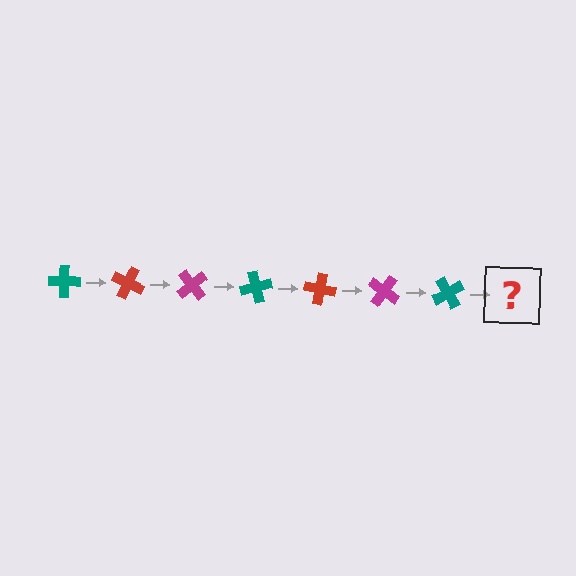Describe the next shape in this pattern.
It should be a red cross, rotated 175 degrees from the start.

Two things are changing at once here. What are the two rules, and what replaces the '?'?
The two rules are that it rotates 25 degrees each step and the color cycles through teal, red, and magenta. The '?' should be a red cross, rotated 175 degrees from the start.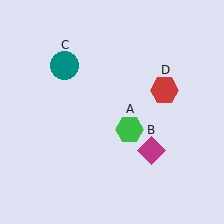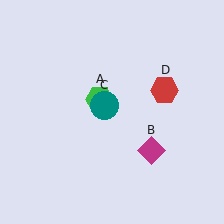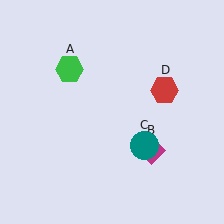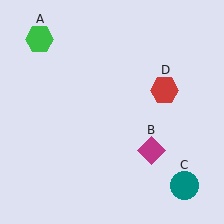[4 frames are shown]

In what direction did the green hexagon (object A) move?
The green hexagon (object A) moved up and to the left.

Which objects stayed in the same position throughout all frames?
Magenta diamond (object B) and red hexagon (object D) remained stationary.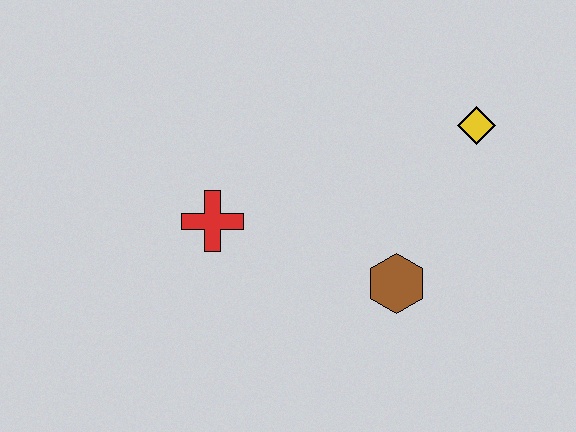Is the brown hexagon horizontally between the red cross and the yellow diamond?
Yes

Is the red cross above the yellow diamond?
No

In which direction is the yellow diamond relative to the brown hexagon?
The yellow diamond is above the brown hexagon.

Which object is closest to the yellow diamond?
The brown hexagon is closest to the yellow diamond.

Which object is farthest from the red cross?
The yellow diamond is farthest from the red cross.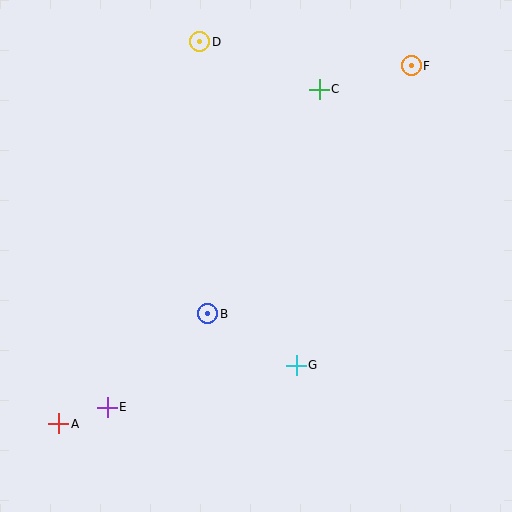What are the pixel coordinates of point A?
Point A is at (59, 424).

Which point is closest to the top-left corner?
Point D is closest to the top-left corner.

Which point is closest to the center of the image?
Point B at (208, 314) is closest to the center.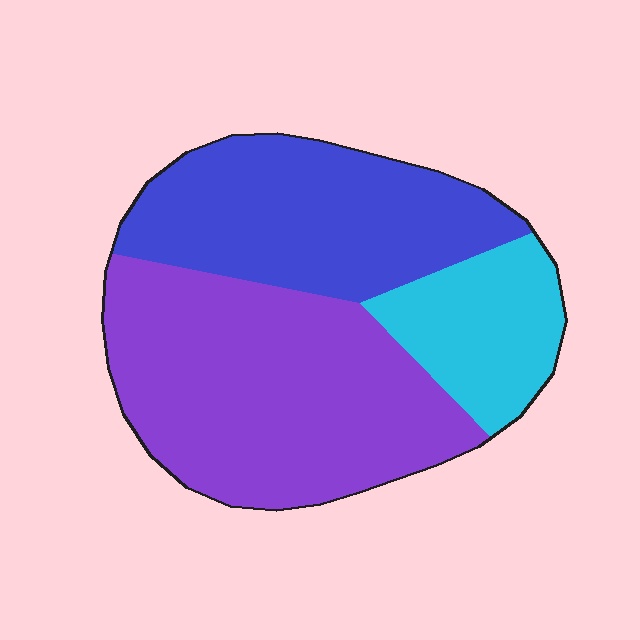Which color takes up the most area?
Purple, at roughly 50%.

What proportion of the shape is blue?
Blue covers around 35% of the shape.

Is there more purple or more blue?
Purple.